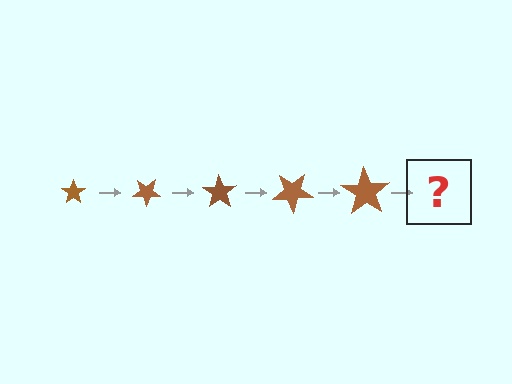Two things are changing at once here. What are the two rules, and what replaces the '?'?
The two rules are that the star grows larger each step and it rotates 35 degrees each step. The '?' should be a star, larger than the previous one and rotated 175 degrees from the start.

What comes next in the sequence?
The next element should be a star, larger than the previous one and rotated 175 degrees from the start.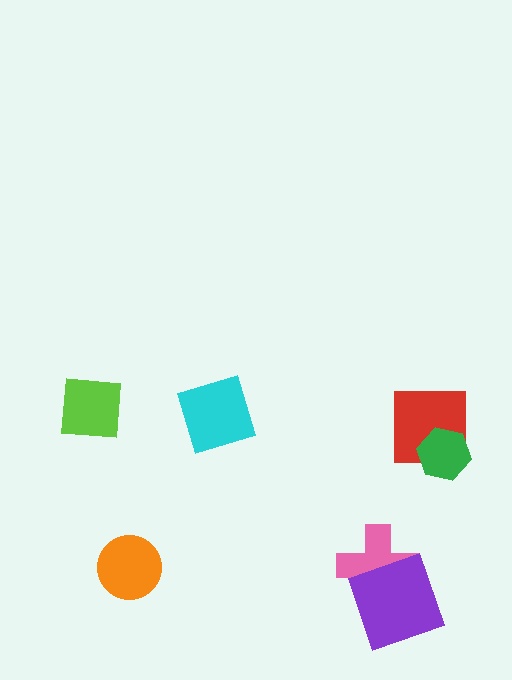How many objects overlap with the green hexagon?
1 object overlaps with the green hexagon.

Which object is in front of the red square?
The green hexagon is in front of the red square.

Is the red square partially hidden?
Yes, it is partially covered by another shape.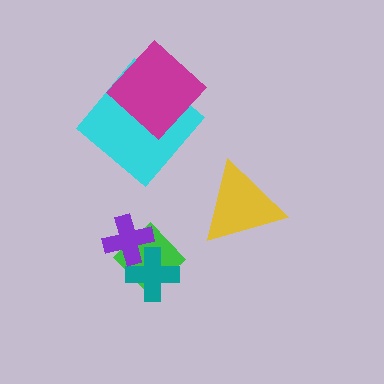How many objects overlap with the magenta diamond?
1 object overlaps with the magenta diamond.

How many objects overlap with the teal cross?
2 objects overlap with the teal cross.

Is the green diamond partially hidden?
Yes, it is partially covered by another shape.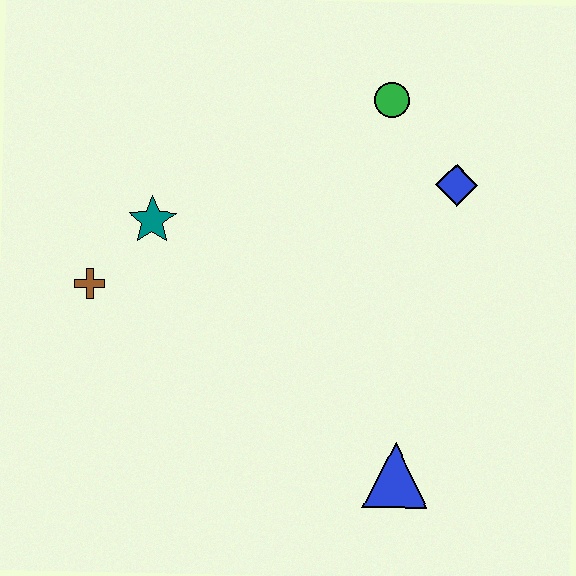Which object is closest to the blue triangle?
The blue diamond is closest to the blue triangle.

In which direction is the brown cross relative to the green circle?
The brown cross is to the left of the green circle.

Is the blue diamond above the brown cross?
Yes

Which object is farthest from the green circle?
The blue triangle is farthest from the green circle.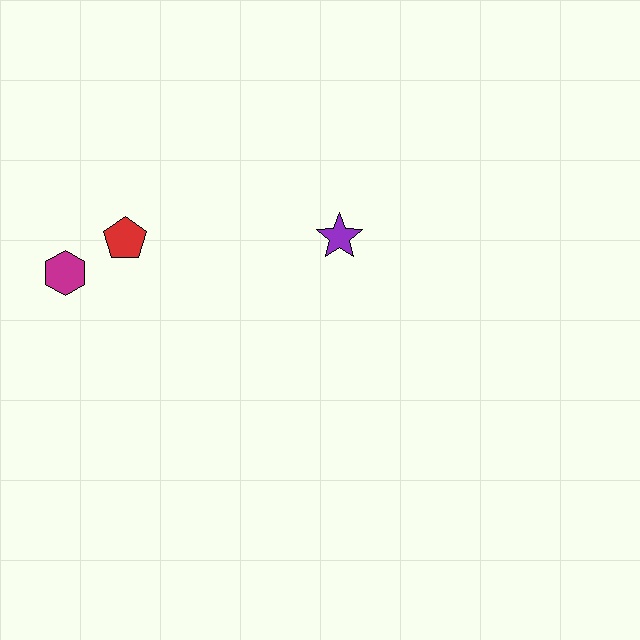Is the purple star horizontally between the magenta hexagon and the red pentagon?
No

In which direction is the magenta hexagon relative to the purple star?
The magenta hexagon is to the left of the purple star.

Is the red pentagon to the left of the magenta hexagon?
No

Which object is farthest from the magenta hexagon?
The purple star is farthest from the magenta hexagon.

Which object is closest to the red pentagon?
The magenta hexagon is closest to the red pentagon.